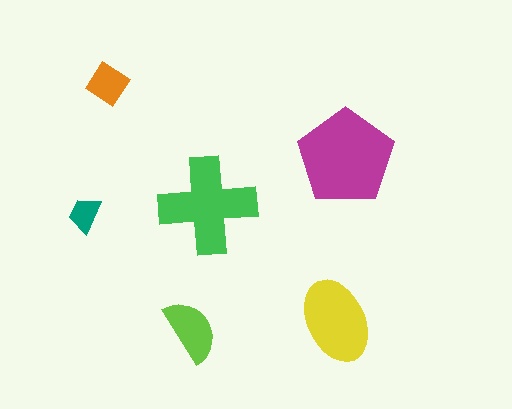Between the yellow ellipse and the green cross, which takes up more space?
The green cross.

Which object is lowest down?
The lime semicircle is bottommost.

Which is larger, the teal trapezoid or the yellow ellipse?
The yellow ellipse.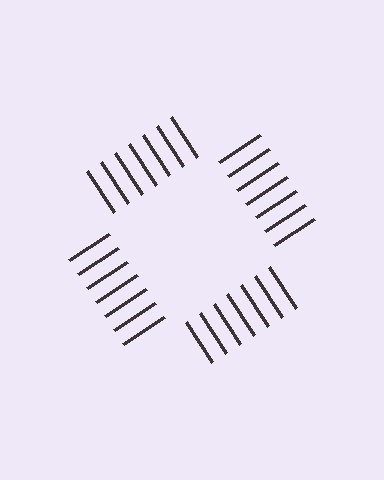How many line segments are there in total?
28 — 7 along each of the 4 edges.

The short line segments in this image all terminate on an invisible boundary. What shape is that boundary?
An illusory square — the line segments terminate on its edges but no continuous stroke is drawn.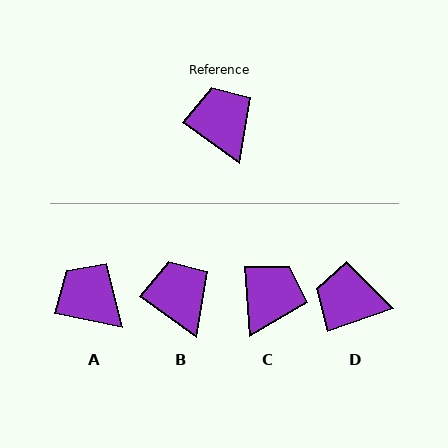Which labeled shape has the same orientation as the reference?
B.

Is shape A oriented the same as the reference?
No, it is off by about 24 degrees.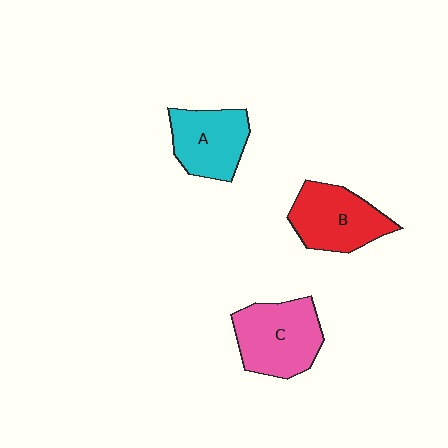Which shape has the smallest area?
Shape A (cyan).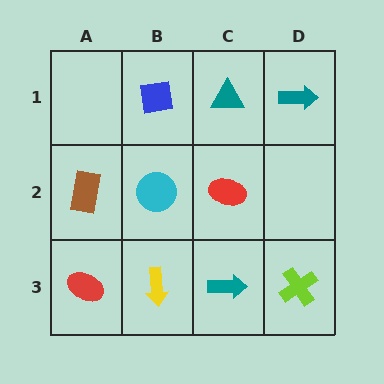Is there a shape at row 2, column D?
No, that cell is empty.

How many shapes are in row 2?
3 shapes.